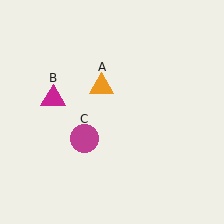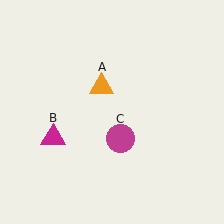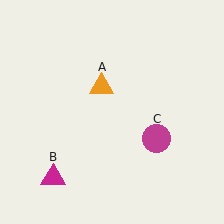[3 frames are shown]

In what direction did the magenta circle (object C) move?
The magenta circle (object C) moved right.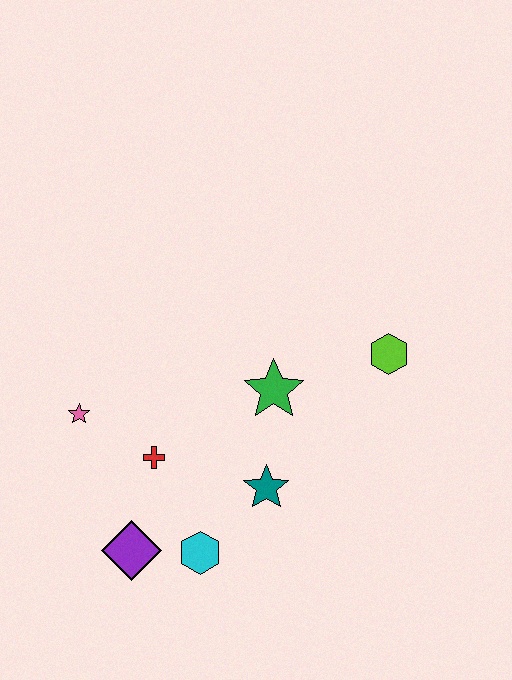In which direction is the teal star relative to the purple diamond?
The teal star is to the right of the purple diamond.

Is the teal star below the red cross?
Yes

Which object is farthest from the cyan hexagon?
The lime hexagon is farthest from the cyan hexagon.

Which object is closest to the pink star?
The red cross is closest to the pink star.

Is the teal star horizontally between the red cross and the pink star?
No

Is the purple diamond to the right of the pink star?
Yes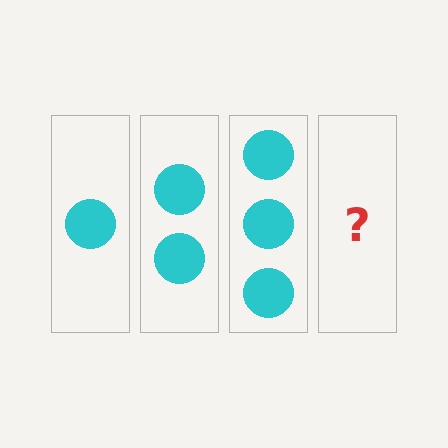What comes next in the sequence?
The next element should be 4 circles.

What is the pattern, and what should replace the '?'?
The pattern is that each step adds one more circle. The '?' should be 4 circles.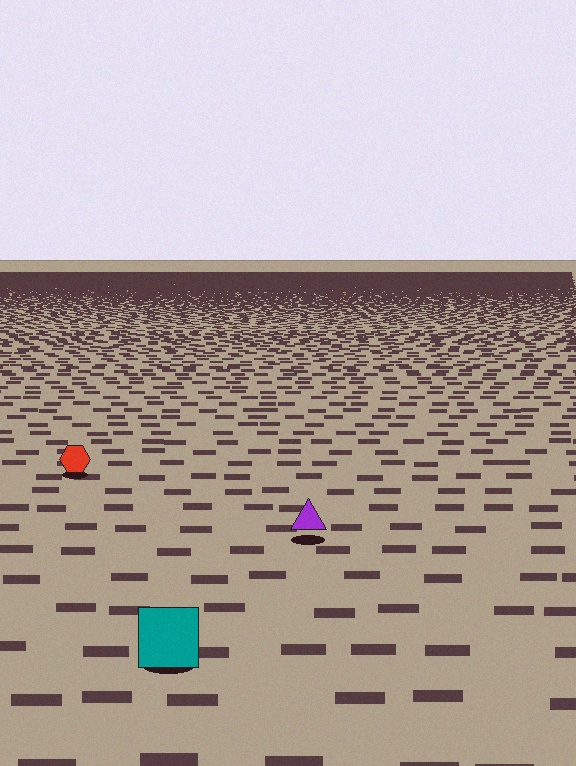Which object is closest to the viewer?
The teal square is closest. The texture marks near it are larger and more spread out.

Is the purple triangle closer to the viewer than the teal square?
No. The teal square is closer — you can tell from the texture gradient: the ground texture is coarser near it.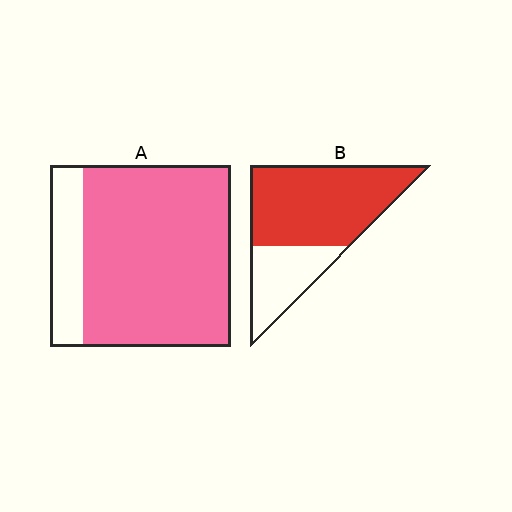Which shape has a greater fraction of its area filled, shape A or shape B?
Shape A.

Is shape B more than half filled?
Yes.